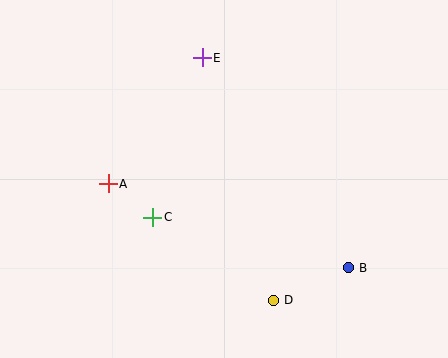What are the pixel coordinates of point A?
Point A is at (108, 184).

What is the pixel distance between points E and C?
The distance between E and C is 167 pixels.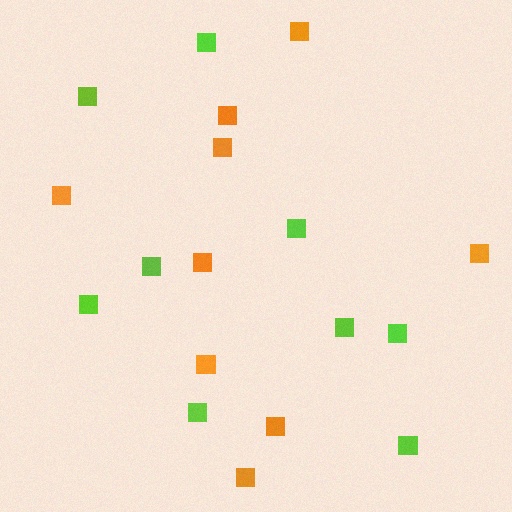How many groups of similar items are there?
There are 2 groups: one group of lime squares (9) and one group of orange squares (9).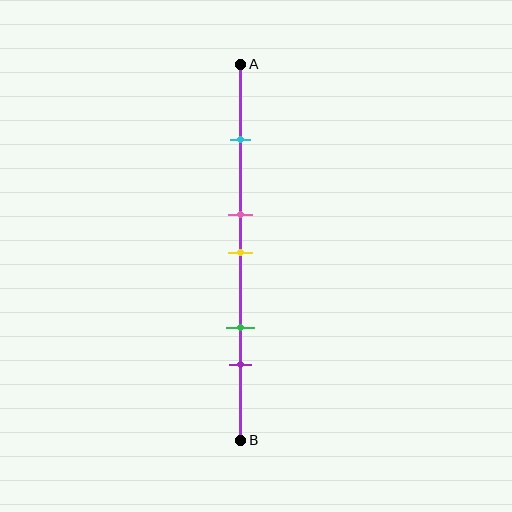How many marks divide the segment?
There are 5 marks dividing the segment.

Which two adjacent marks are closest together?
The pink and yellow marks are the closest adjacent pair.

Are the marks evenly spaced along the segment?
No, the marks are not evenly spaced.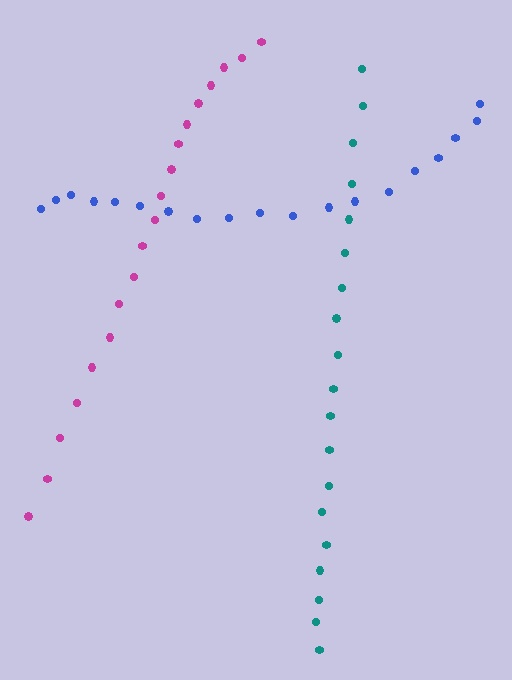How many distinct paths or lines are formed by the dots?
There are 3 distinct paths.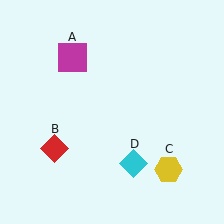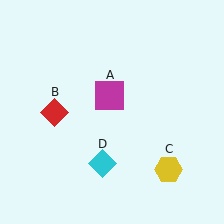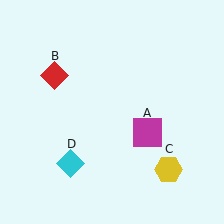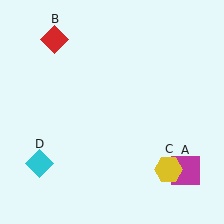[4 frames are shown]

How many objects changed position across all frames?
3 objects changed position: magenta square (object A), red diamond (object B), cyan diamond (object D).